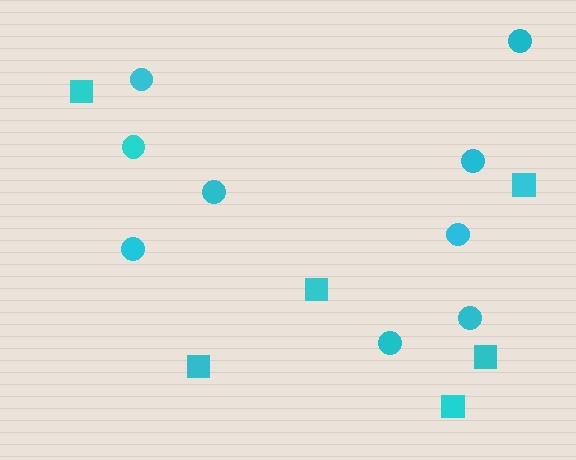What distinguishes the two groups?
There are 2 groups: one group of squares (6) and one group of circles (9).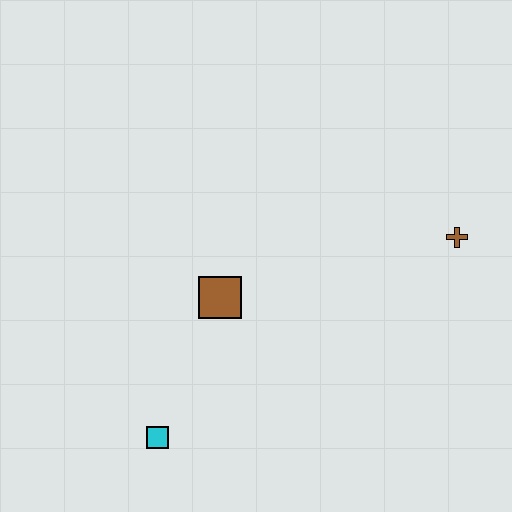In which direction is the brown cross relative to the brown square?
The brown cross is to the right of the brown square.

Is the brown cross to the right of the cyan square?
Yes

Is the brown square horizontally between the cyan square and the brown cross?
Yes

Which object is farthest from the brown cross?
The cyan square is farthest from the brown cross.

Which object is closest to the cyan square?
The brown square is closest to the cyan square.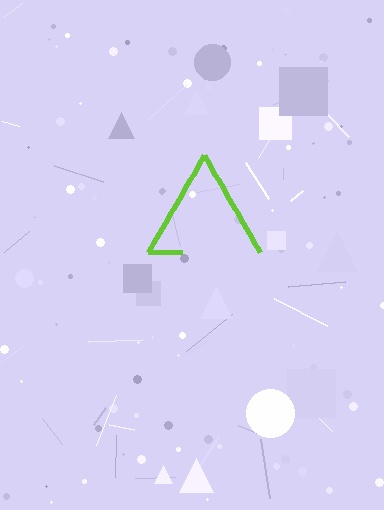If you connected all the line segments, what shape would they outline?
They would outline a triangle.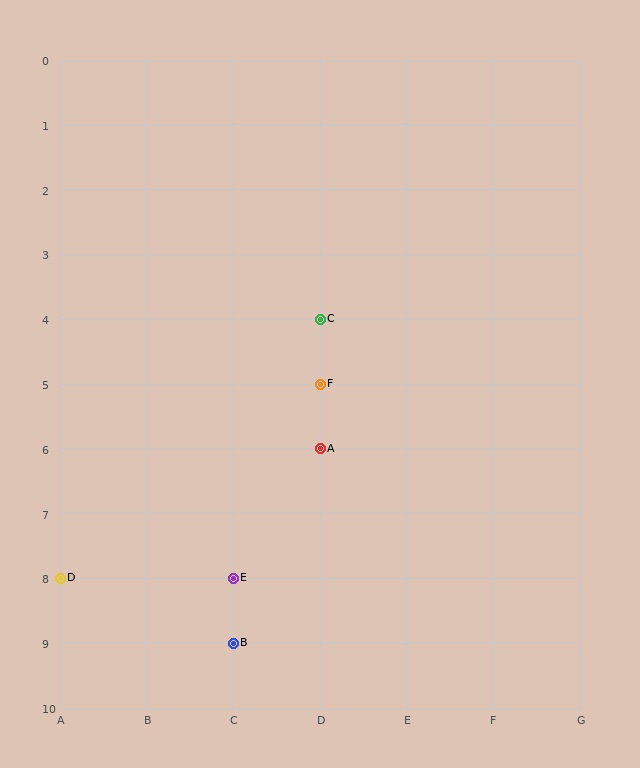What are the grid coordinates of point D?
Point D is at grid coordinates (A, 8).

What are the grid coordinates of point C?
Point C is at grid coordinates (D, 4).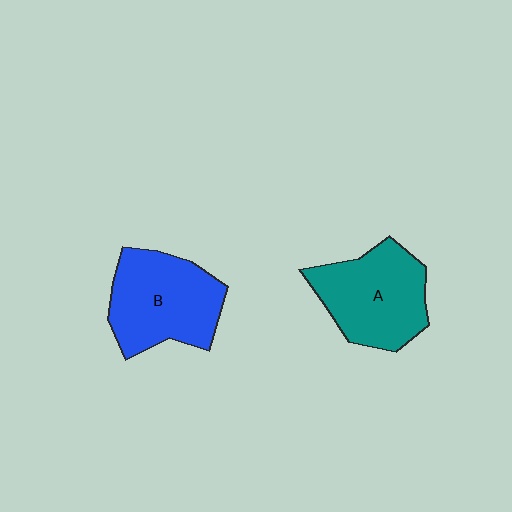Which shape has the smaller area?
Shape A (teal).